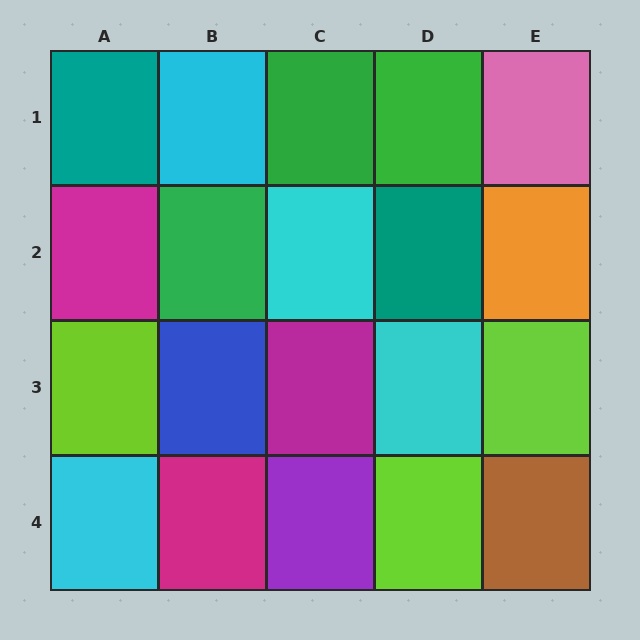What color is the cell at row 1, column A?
Teal.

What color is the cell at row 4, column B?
Magenta.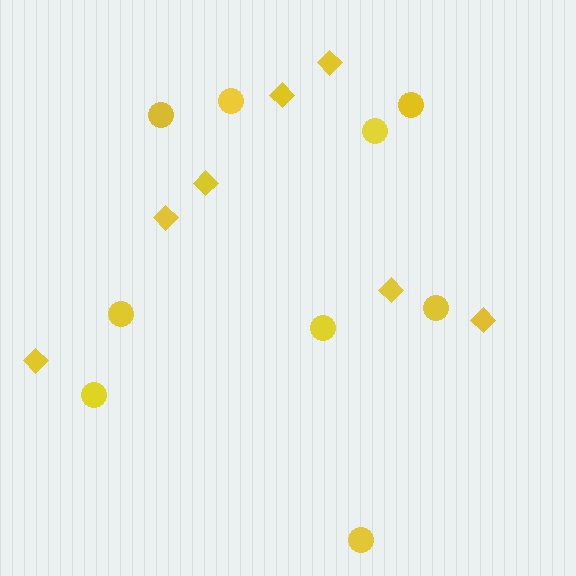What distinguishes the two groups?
There are 2 groups: one group of circles (9) and one group of diamonds (7).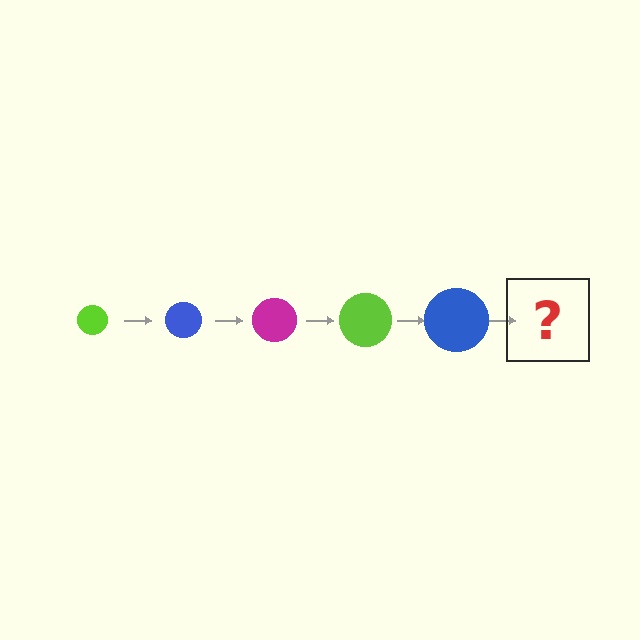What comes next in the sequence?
The next element should be a magenta circle, larger than the previous one.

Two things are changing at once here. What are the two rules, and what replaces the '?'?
The two rules are that the circle grows larger each step and the color cycles through lime, blue, and magenta. The '?' should be a magenta circle, larger than the previous one.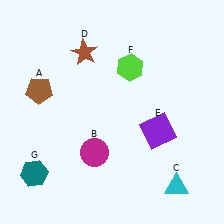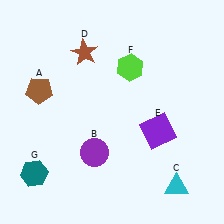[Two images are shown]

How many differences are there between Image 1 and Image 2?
There is 1 difference between the two images.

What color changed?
The circle (B) changed from magenta in Image 1 to purple in Image 2.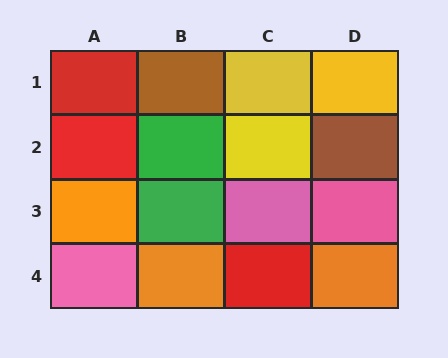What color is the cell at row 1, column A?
Red.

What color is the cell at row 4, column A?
Pink.